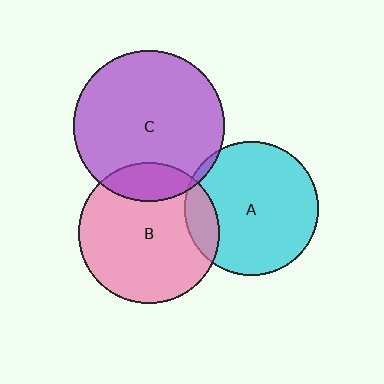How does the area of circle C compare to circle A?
Approximately 1.3 times.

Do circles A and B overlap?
Yes.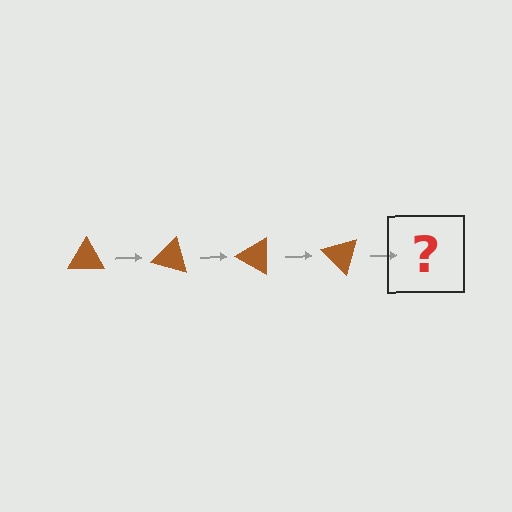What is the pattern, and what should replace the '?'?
The pattern is that the triangle rotates 15 degrees each step. The '?' should be a brown triangle rotated 60 degrees.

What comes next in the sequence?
The next element should be a brown triangle rotated 60 degrees.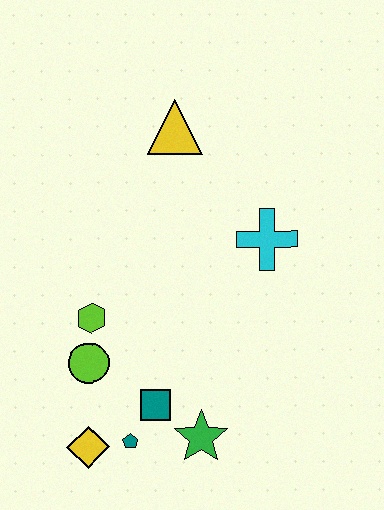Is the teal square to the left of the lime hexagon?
No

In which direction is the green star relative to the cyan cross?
The green star is below the cyan cross.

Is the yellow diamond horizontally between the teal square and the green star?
No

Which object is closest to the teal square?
The teal pentagon is closest to the teal square.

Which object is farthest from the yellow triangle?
The yellow diamond is farthest from the yellow triangle.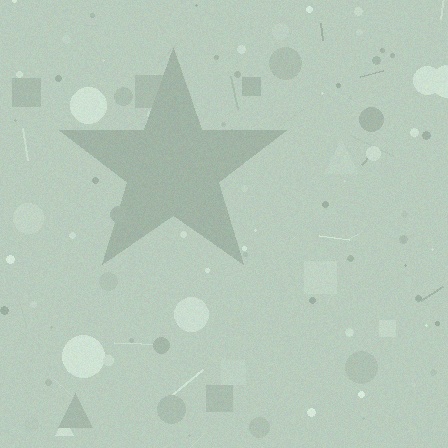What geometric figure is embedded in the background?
A star is embedded in the background.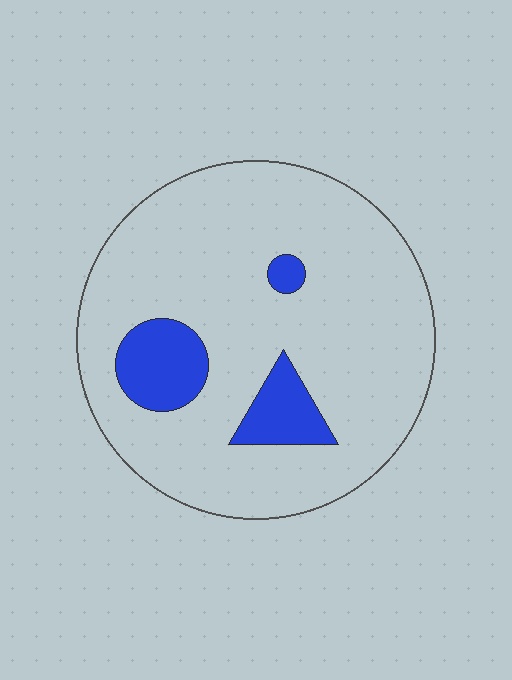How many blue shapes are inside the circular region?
3.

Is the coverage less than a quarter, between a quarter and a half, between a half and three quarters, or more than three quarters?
Less than a quarter.